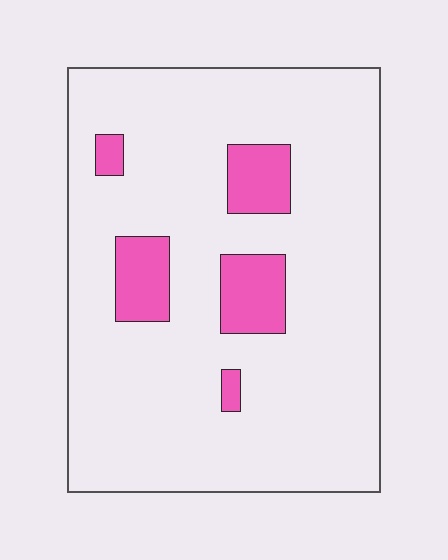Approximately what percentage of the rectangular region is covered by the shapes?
Approximately 10%.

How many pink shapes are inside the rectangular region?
5.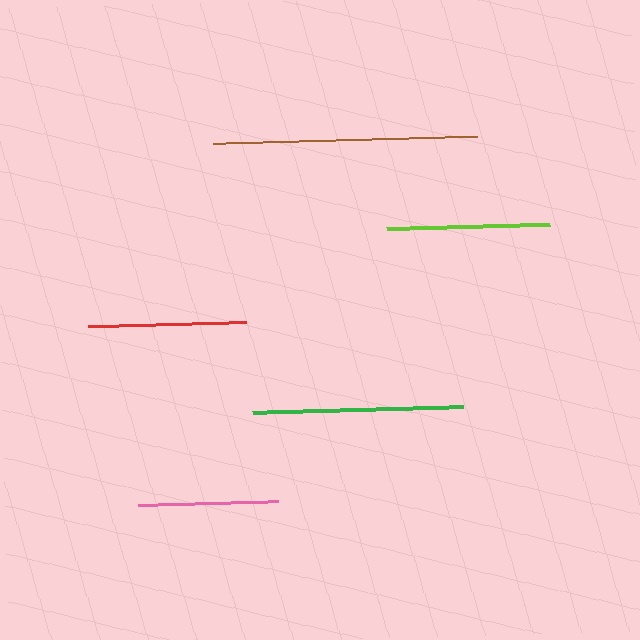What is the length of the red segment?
The red segment is approximately 159 pixels long.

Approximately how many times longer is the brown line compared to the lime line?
The brown line is approximately 1.6 times the length of the lime line.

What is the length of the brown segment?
The brown segment is approximately 264 pixels long.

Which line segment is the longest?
The brown line is the longest at approximately 264 pixels.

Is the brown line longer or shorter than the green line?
The brown line is longer than the green line.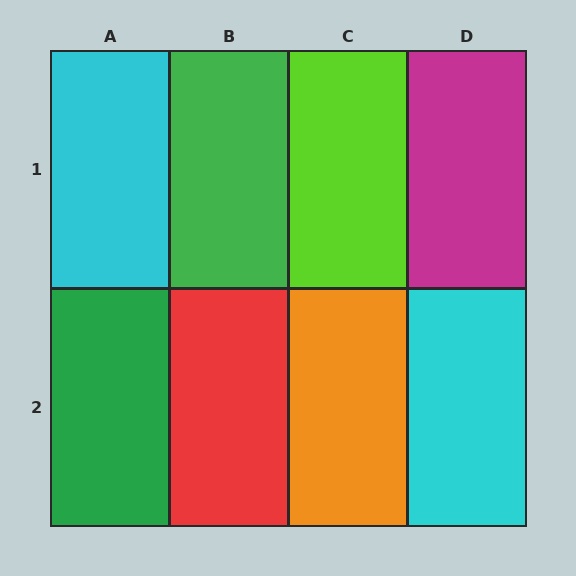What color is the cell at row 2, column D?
Cyan.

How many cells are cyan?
2 cells are cyan.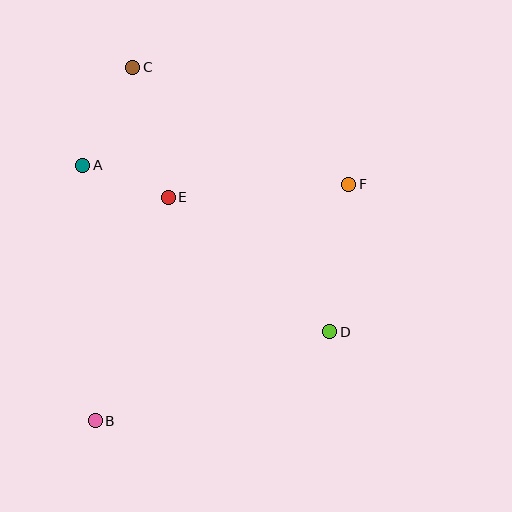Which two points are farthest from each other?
Points B and C are farthest from each other.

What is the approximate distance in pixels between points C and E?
The distance between C and E is approximately 135 pixels.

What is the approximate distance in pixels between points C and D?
The distance between C and D is approximately 330 pixels.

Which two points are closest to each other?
Points A and E are closest to each other.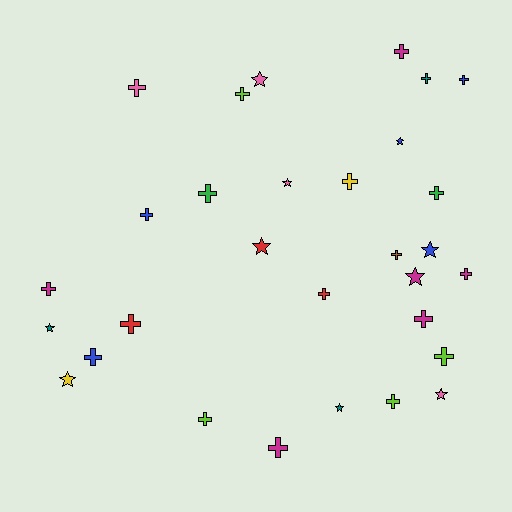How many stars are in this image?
There are 10 stars.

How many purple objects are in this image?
There are no purple objects.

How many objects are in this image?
There are 30 objects.